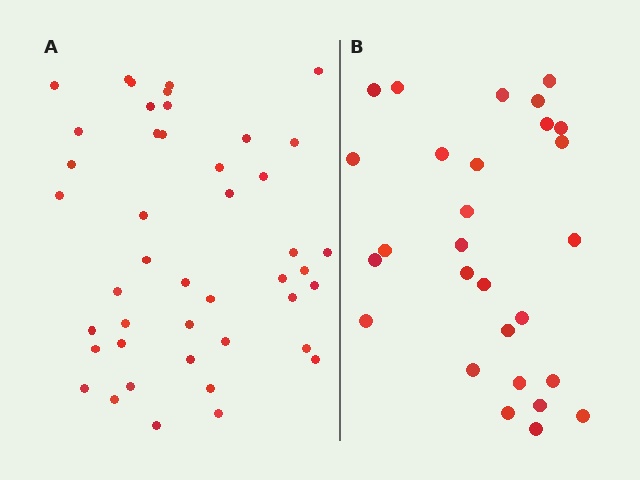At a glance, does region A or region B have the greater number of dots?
Region A (the left region) has more dots.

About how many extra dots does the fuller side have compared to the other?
Region A has approximately 15 more dots than region B.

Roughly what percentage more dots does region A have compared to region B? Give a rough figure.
About 55% more.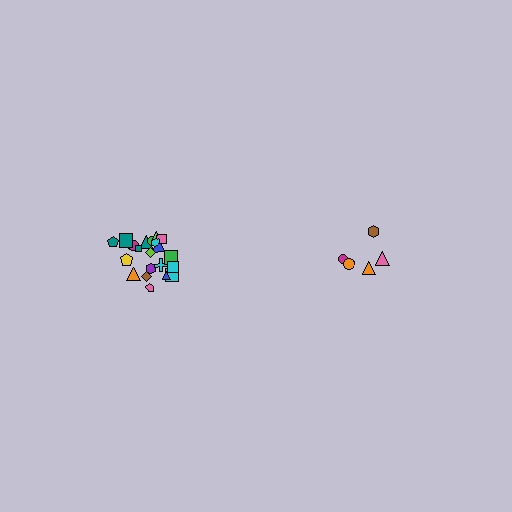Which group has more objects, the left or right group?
The left group.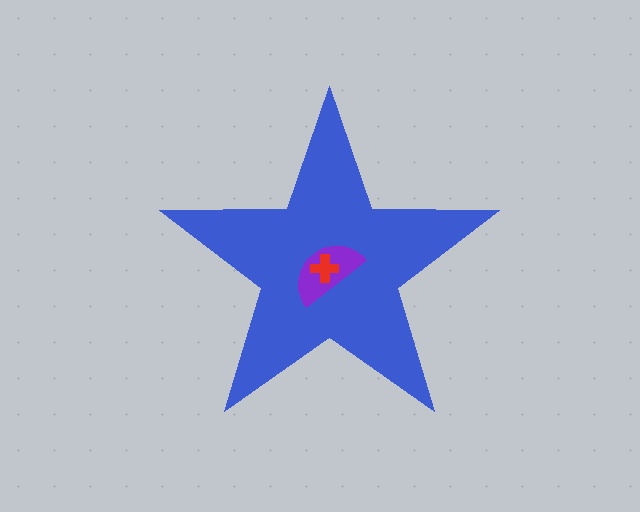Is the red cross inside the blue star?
Yes.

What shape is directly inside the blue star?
The purple semicircle.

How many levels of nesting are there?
3.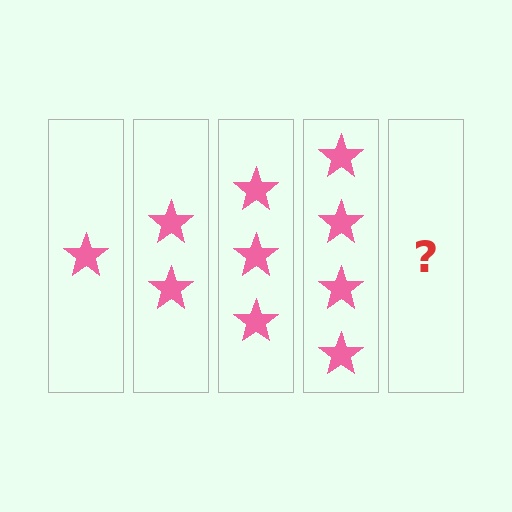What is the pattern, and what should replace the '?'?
The pattern is that each step adds one more star. The '?' should be 5 stars.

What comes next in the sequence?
The next element should be 5 stars.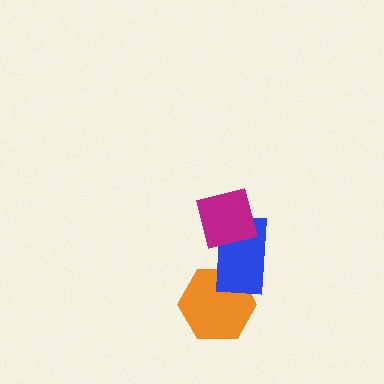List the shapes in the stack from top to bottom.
From top to bottom: the magenta square, the blue rectangle, the orange hexagon.